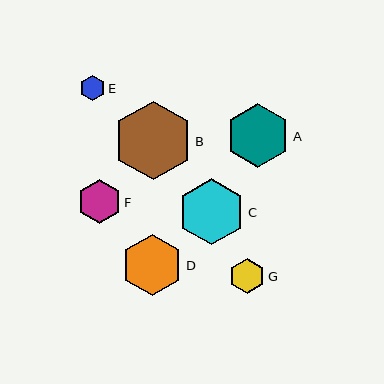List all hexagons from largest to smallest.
From largest to smallest: B, C, A, D, F, G, E.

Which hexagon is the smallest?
Hexagon E is the smallest with a size of approximately 25 pixels.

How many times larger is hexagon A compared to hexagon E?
Hexagon A is approximately 2.5 times the size of hexagon E.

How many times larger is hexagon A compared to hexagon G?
Hexagon A is approximately 1.8 times the size of hexagon G.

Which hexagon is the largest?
Hexagon B is the largest with a size of approximately 79 pixels.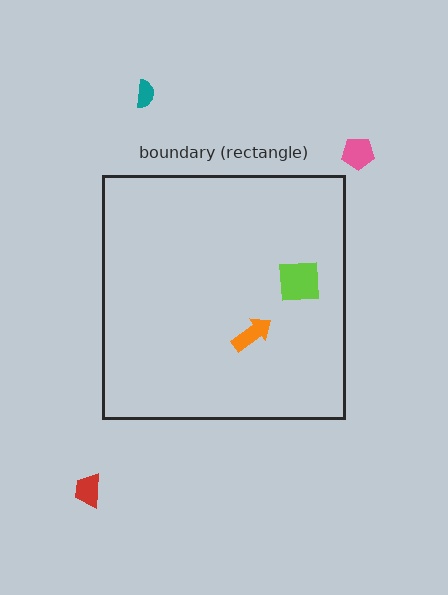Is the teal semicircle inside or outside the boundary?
Outside.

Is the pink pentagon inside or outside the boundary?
Outside.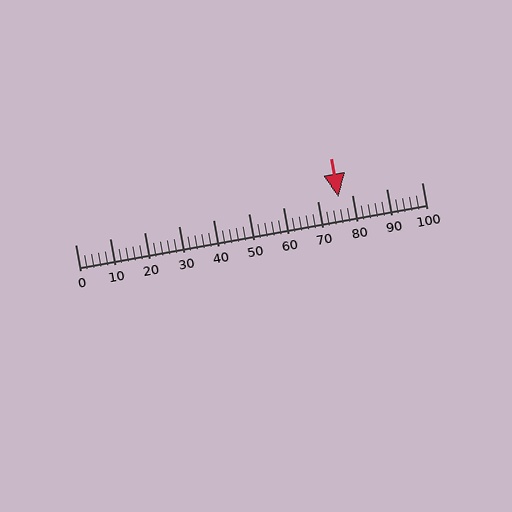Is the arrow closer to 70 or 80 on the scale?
The arrow is closer to 80.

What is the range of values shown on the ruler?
The ruler shows values from 0 to 100.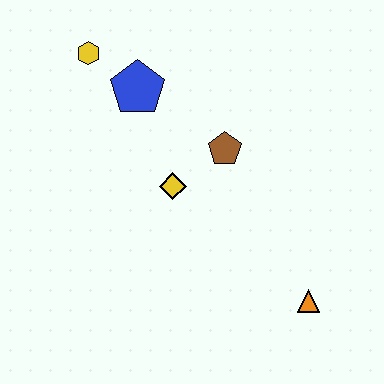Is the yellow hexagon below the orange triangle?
No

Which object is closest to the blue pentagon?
The yellow hexagon is closest to the blue pentagon.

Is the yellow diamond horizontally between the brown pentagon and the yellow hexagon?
Yes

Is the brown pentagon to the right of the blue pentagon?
Yes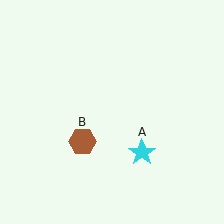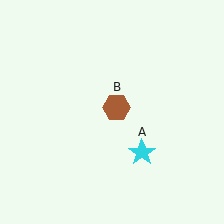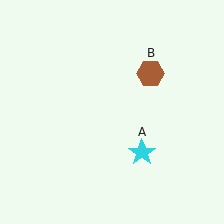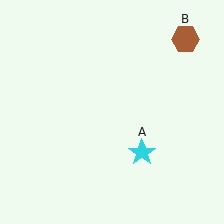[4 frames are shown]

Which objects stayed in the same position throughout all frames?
Cyan star (object A) remained stationary.